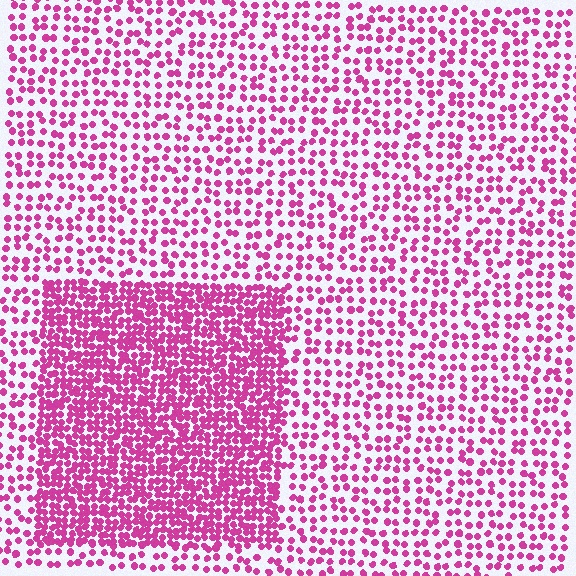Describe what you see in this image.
The image contains small magenta elements arranged at two different densities. A rectangle-shaped region is visible where the elements are more densely packed than the surrounding area.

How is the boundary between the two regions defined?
The boundary is defined by a change in element density (approximately 2.3x ratio). All elements are the same color, size, and shape.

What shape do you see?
I see a rectangle.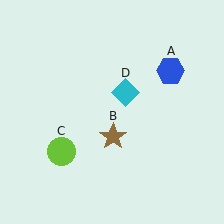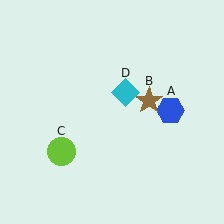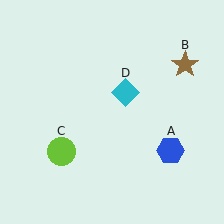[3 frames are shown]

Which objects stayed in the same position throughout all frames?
Lime circle (object C) and cyan diamond (object D) remained stationary.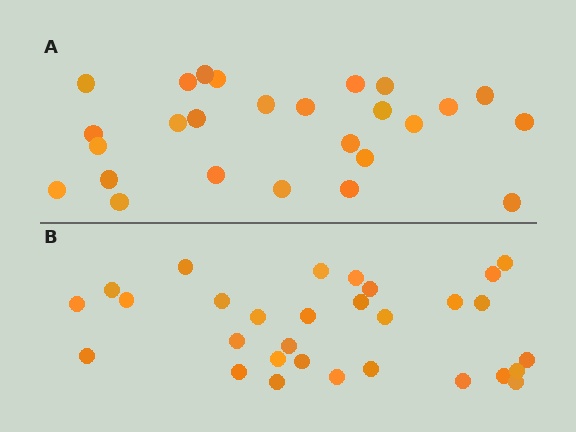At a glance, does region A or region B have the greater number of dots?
Region B (the bottom region) has more dots.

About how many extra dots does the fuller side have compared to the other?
Region B has about 4 more dots than region A.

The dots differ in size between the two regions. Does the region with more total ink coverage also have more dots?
No. Region A has more total ink coverage because its dots are larger, but region B actually contains more individual dots. Total area can be misleading — the number of items is what matters here.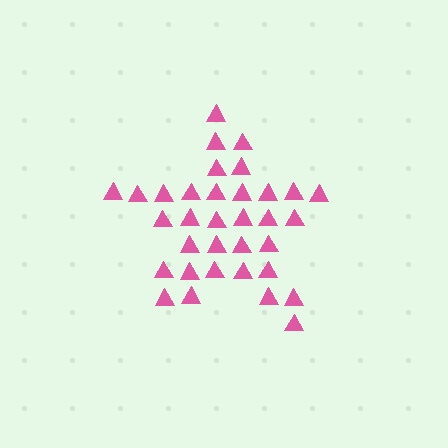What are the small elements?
The small elements are triangles.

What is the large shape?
The large shape is a star.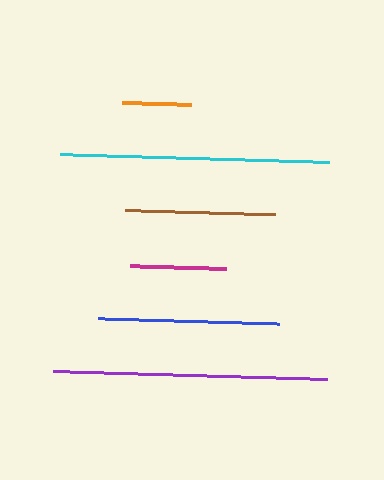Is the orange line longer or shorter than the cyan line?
The cyan line is longer than the orange line.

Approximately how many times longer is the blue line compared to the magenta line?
The blue line is approximately 1.9 times the length of the magenta line.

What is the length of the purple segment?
The purple segment is approximately 274 pixels long.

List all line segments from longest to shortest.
From longest to shortest: purple, cyan, blue, brown, magenta, orange.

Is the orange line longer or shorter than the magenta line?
The magenta line is longer than the orange line.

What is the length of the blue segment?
The blue segment is approximately 181 pixels long.